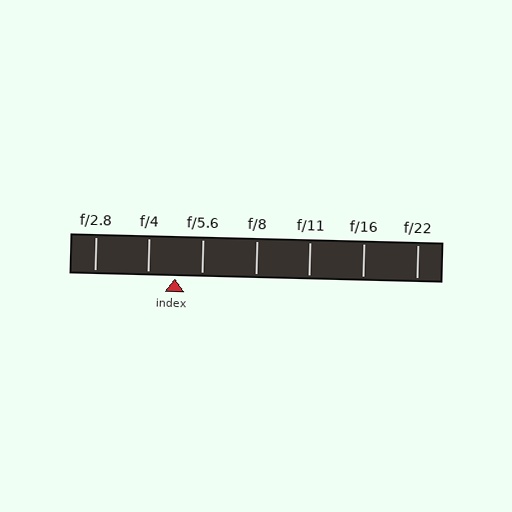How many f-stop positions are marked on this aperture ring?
There are 7 f-stop positions marked.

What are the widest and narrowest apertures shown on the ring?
The widest aperture shown is f/2.8 and the narrowest is f/22.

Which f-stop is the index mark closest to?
The index mark is closest to f/4.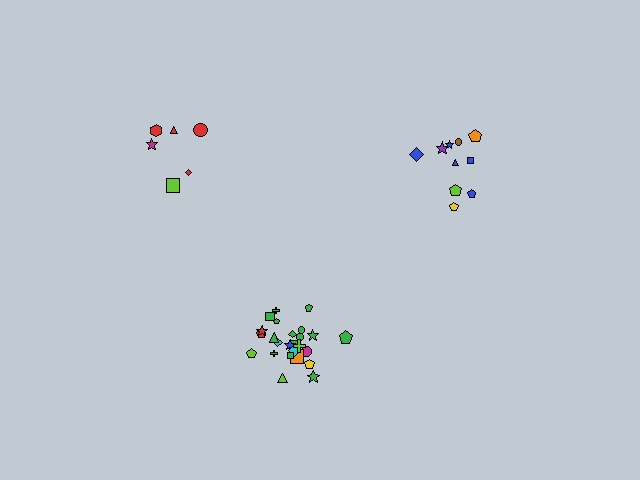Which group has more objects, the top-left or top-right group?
The top-right group.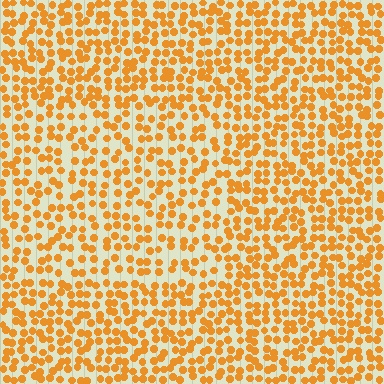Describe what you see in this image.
The image contains small orange elements arranged at two different densities. A rectangle-shaped region is visible where the elements are less densely packed than the surrounding area.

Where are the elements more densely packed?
The elements are more densely packed outside the rectangle boundary.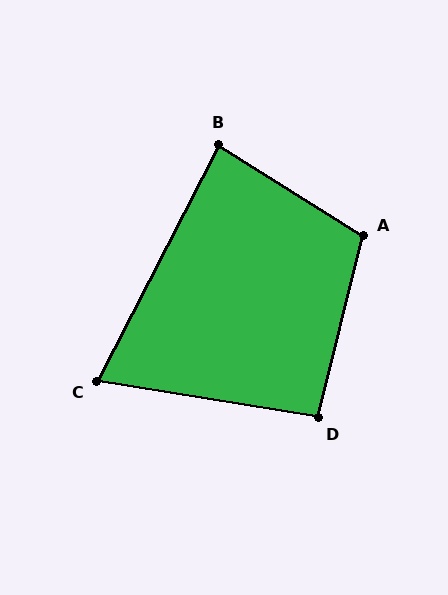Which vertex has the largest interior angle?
A, at approximately 108 degrees.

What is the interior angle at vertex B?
Approximately 85 degrees (approximately right).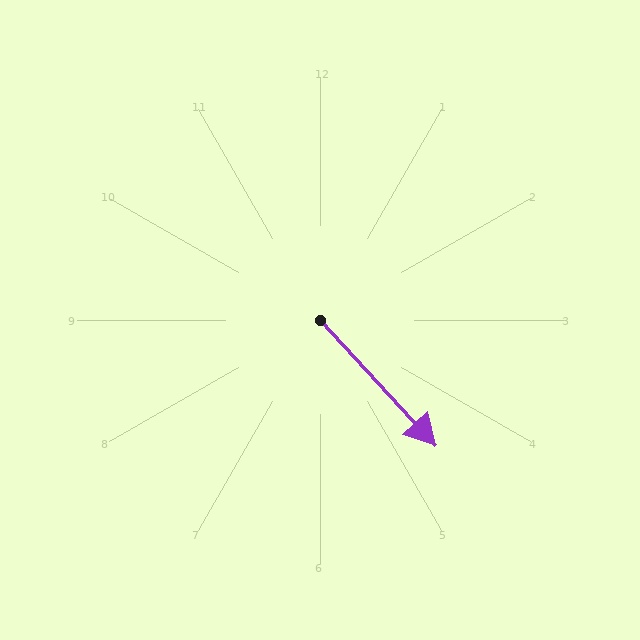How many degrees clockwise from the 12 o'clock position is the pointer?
Approximately 137 degrees.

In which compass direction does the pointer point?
Southeast.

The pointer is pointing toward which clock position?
Roughly 5 o'clock.